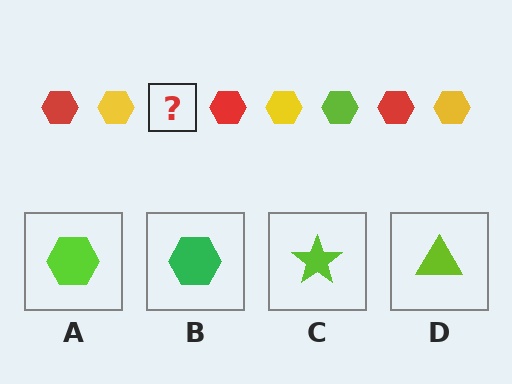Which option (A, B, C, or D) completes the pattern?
A.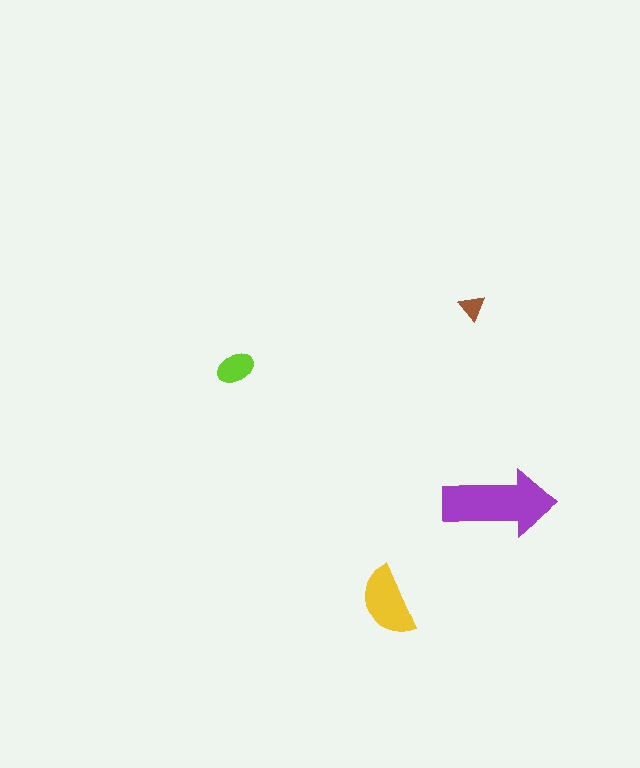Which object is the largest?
The purple arrow.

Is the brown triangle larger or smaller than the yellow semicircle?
Smaller.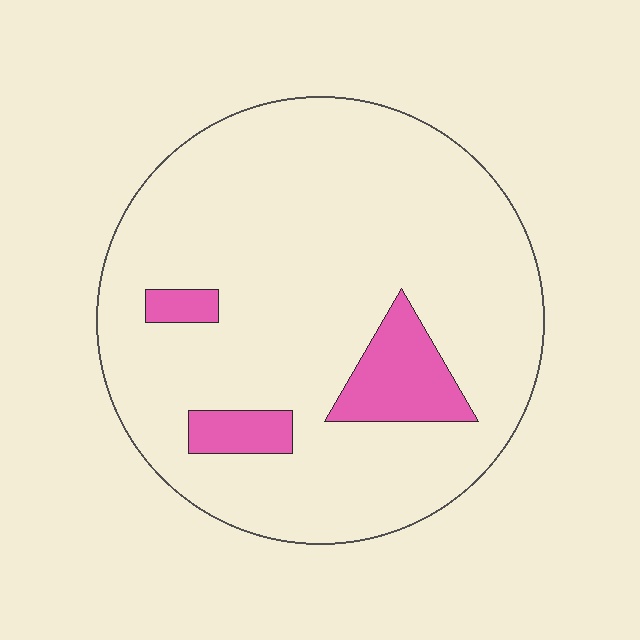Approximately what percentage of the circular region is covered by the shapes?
Approximately 10%.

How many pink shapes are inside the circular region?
3.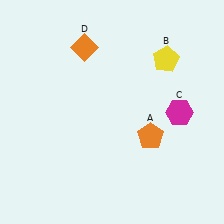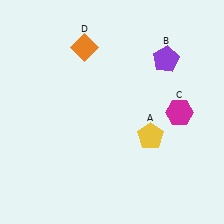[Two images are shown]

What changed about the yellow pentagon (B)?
In Image 1, B is yellow. In Image 2, it changed to purple.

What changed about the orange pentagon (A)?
In Image 1, A is orange. In Image 2, it changed to yellow.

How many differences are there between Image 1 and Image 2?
There are 2 differences between the two images.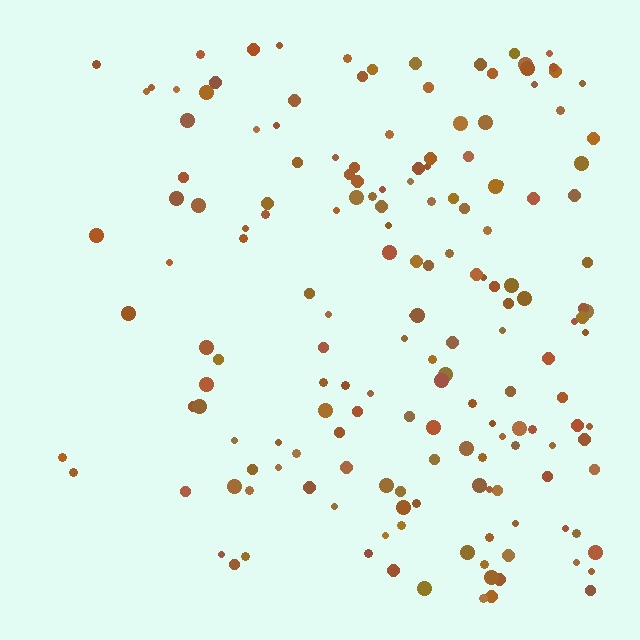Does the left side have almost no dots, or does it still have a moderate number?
Still a moderate number, just noticeably fewer than the right.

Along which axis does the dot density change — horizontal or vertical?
Horizontal.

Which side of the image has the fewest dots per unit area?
The left.